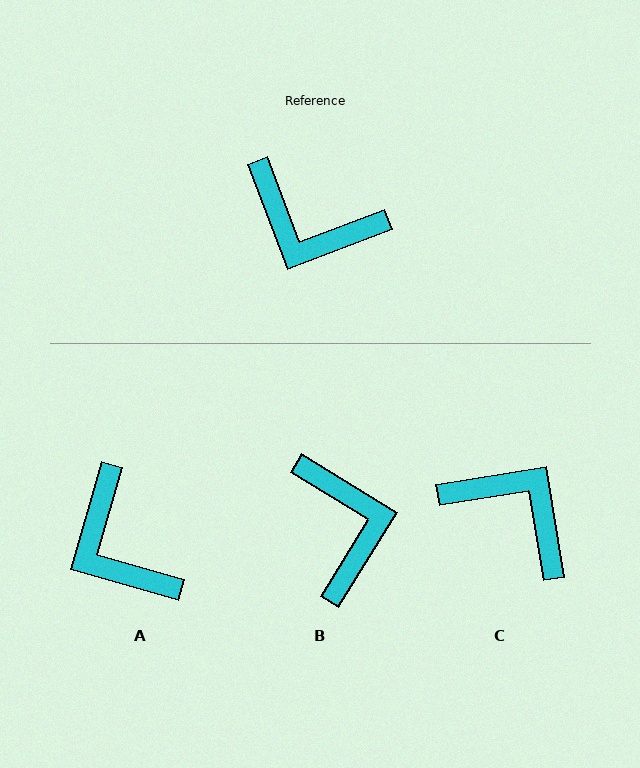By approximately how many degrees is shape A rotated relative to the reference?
Approximately 37 degrees clockwise.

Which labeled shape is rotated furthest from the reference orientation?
C, about 168 degrees away.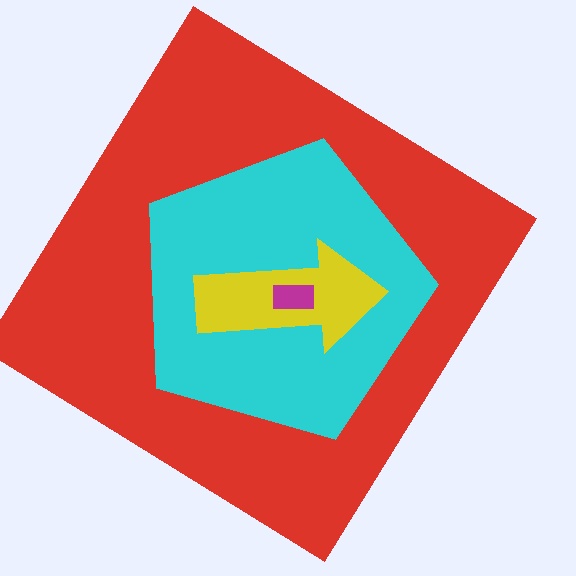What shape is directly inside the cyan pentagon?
The yellow arrow.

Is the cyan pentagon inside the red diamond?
Yes.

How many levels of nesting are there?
4.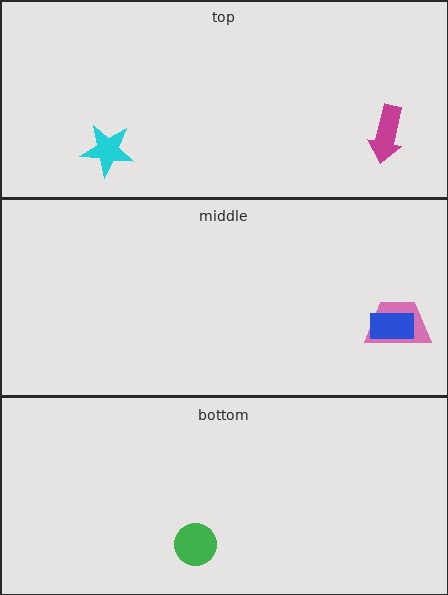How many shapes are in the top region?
2.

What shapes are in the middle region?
The pink trapezoid, the blue rectangle.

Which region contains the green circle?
The bottom region.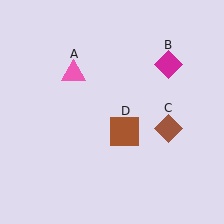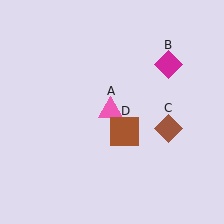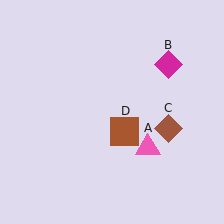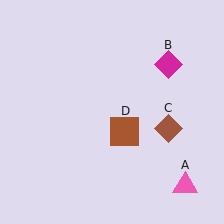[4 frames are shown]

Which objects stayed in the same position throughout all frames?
Magenta diamond (object B) and brown diamond (object C) and brown square (object D) remained stationary.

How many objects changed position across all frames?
1 object changed position: pink triangle (object A).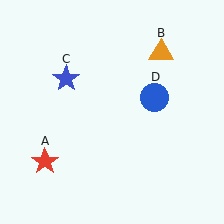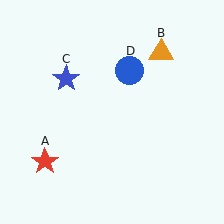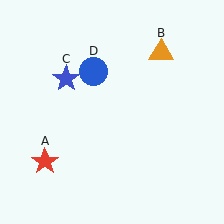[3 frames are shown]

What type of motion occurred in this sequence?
The blue circle (object D) rotated counterclockwise around the center of the scene.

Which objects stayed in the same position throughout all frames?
Red star (object A) and orange triangle (object B) and blue star (object C) remained stationary.